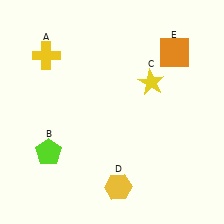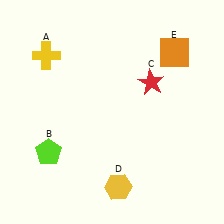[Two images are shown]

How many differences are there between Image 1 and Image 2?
There is 1 difference between the two images.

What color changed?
The star (C) changed from yellow in Image 1 to red in Image 2.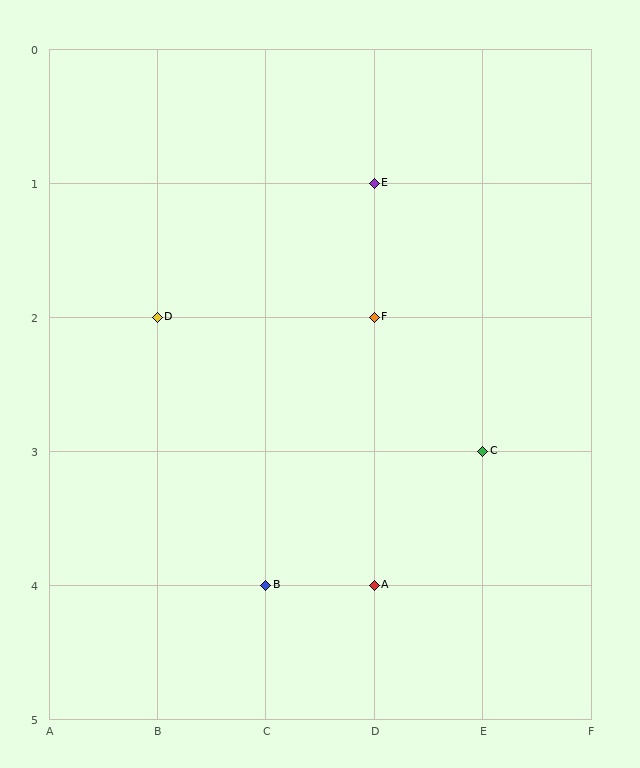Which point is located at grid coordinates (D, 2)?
Point F is at (D, 2).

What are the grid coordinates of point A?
Point A is at grid coordinates (D, 4).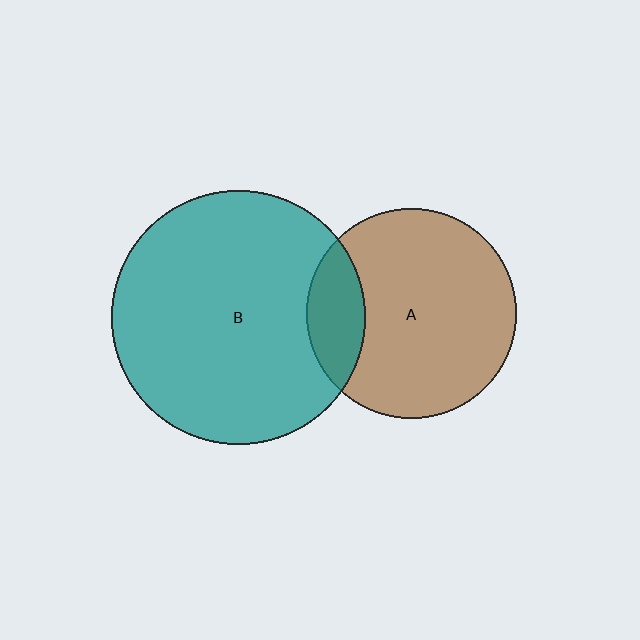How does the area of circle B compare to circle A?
Approximately 1.5 times.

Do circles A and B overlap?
Yes.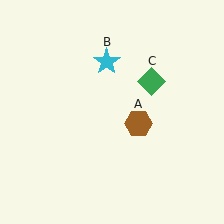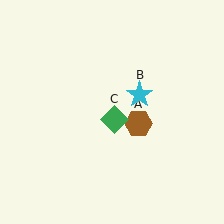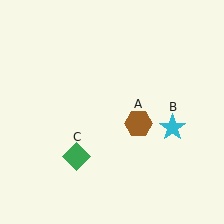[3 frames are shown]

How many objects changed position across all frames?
2 objects changed position: cyan star (object B), green diamond (object C).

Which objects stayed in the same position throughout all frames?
Brown hexagon (object A) remained stationary.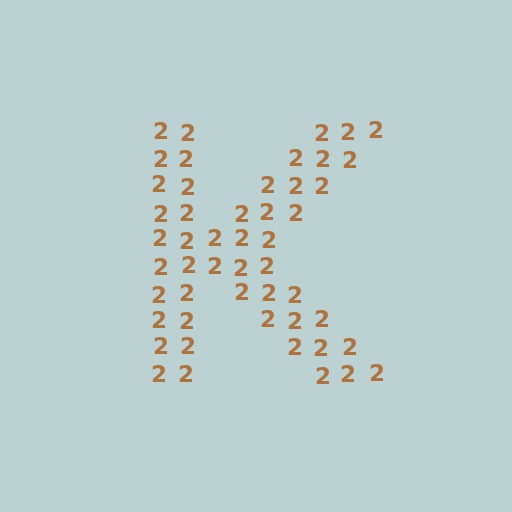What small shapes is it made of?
It is made of small digit 2's.